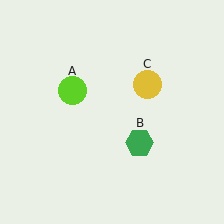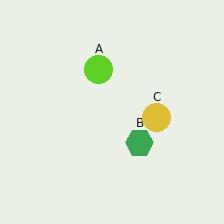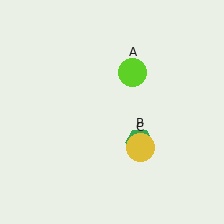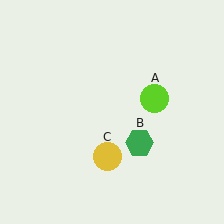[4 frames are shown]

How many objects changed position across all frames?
2 objects changed position: lime circle (object A), yellow circle (object C).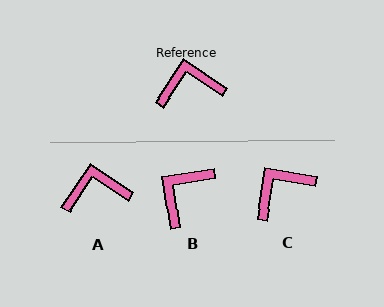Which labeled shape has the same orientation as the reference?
A.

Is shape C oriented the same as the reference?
No, it is off by about 24 degrees.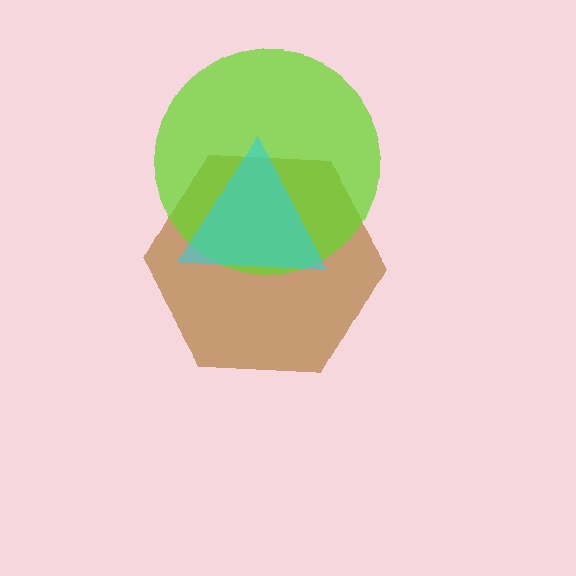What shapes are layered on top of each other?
The layered shapes are: a brown hexagon, a lime circle, a cyan triangle.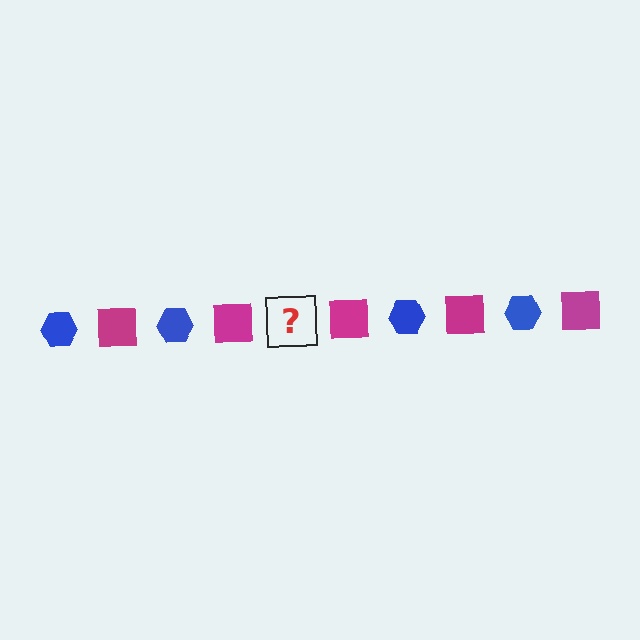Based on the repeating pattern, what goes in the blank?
The blank should be a blue hexagon.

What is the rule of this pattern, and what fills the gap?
The rule is that the pattern alternates between blue hexagon and magenta square. The gap should be filled with a blue hexagon.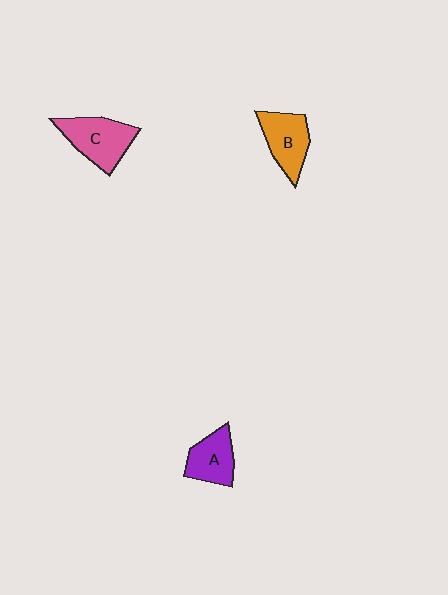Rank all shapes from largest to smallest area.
From largest to smallest: C (pink), B (orange), A (purple).